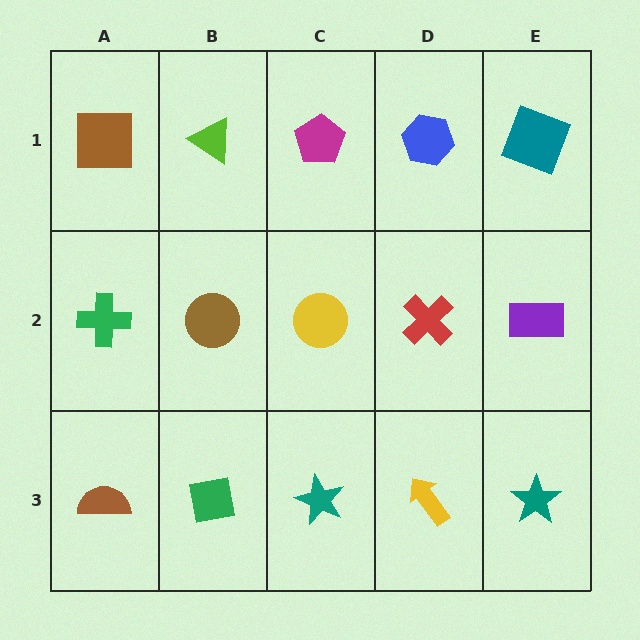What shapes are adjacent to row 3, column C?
A yellow circle (row 2, column C), a green square (row 3, column B), a yellow arrow (row 3, column D).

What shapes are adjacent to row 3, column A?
A green cross (row 2, column A), a green square (row 3, column B).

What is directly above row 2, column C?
A magenta pentagon.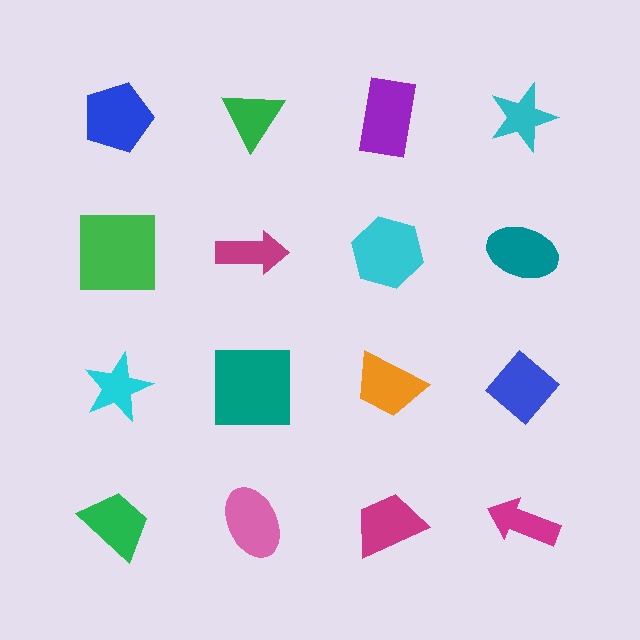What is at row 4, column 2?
A pink ellipse.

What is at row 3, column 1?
A cyan star.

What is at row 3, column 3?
An orange trapezoid.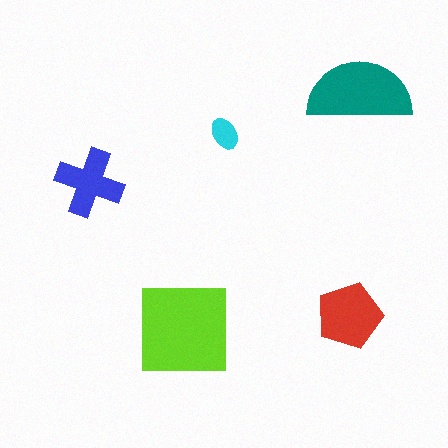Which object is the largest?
The lime square.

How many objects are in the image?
There are 5 objects in the image.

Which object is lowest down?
The lime square is bottommost.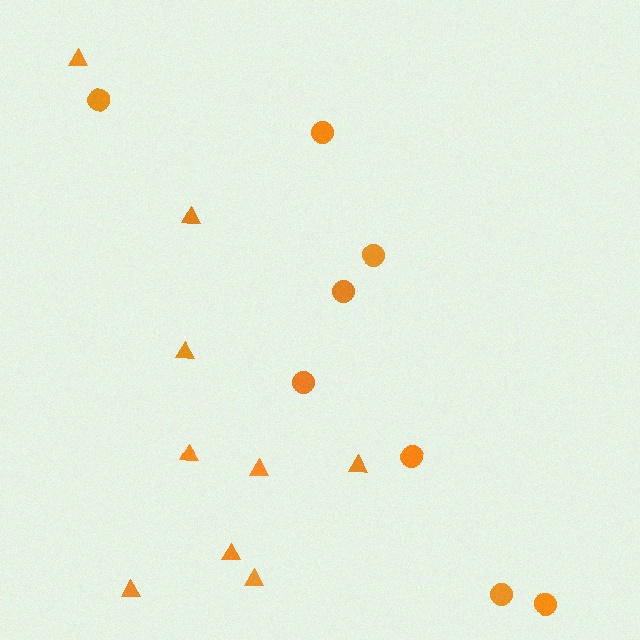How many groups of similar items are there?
There are 2 groups: one group of triangles (9) and one group of circles (8).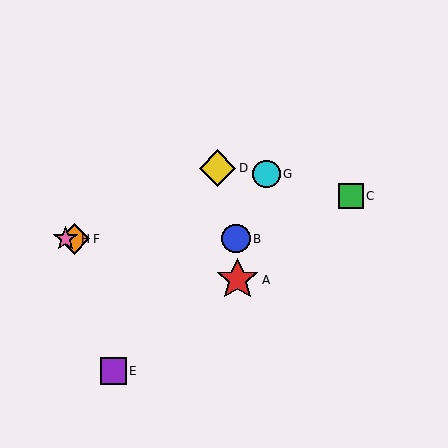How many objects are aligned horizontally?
3 objects (B, F, H) are aligned horizontally.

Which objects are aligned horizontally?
Objects B, F, H are aligned horizontally.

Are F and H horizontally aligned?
Yes, both are at y≈239.